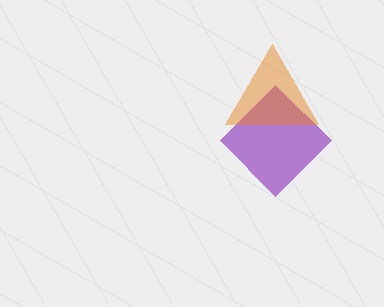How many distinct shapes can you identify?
There are 2 distinct shapes: a purple diamond, an orange triangle.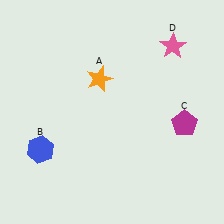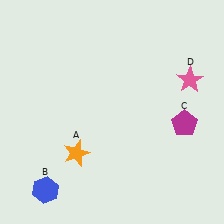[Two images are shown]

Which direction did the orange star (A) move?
The orange star (A) moved down.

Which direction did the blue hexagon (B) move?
The blue hexagon (B) moved down.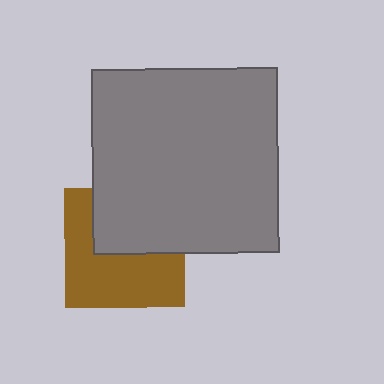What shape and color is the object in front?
The object in front is a gray square.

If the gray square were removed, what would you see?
You would see the complete brown square.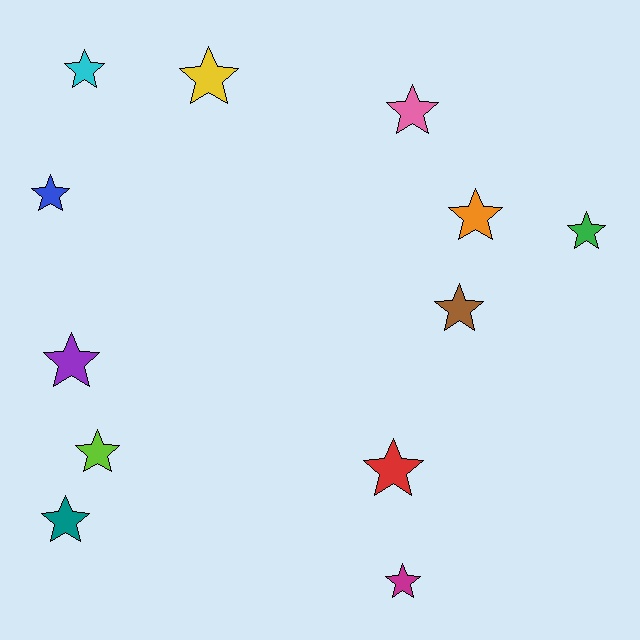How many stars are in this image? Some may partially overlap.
There are 12 stars.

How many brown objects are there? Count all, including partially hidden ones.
There is 1 brown object.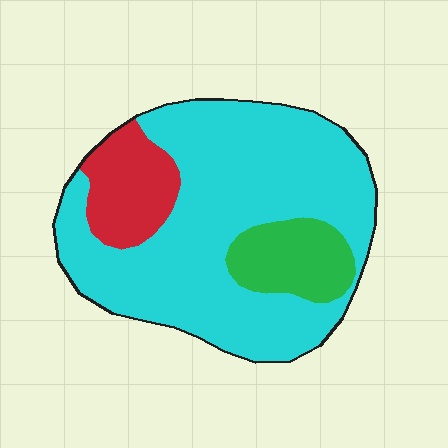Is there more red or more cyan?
Cyan.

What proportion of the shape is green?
Green covers about 15% of the shape.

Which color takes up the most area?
Cyan, at roughly 75%.